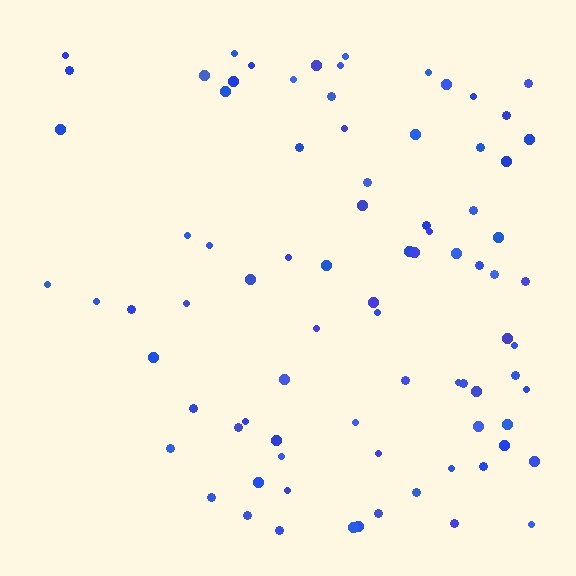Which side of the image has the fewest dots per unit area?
The left.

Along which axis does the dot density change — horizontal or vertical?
Horizontal.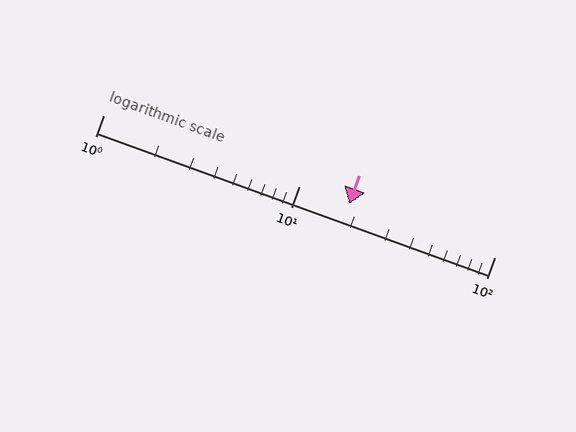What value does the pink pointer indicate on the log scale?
The pointer indicates approximately 18.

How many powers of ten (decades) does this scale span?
The scale spans 2 decades, from 1 to 100.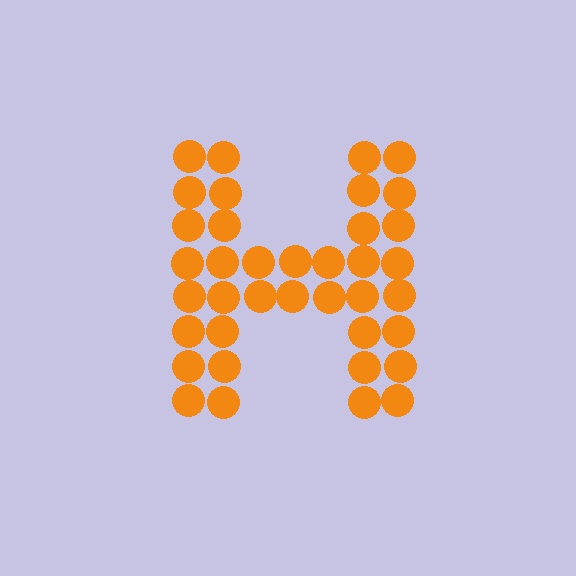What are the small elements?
The small elements are circles.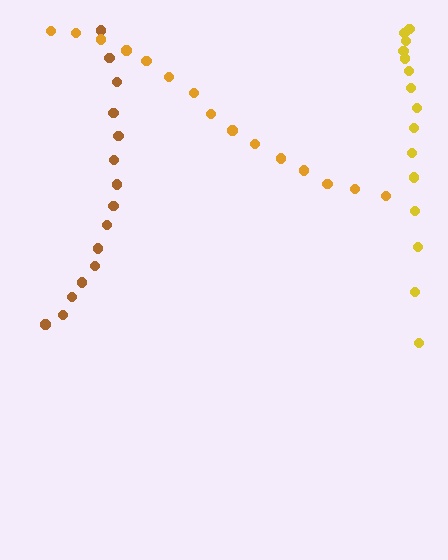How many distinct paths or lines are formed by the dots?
There are 3 distinct paths.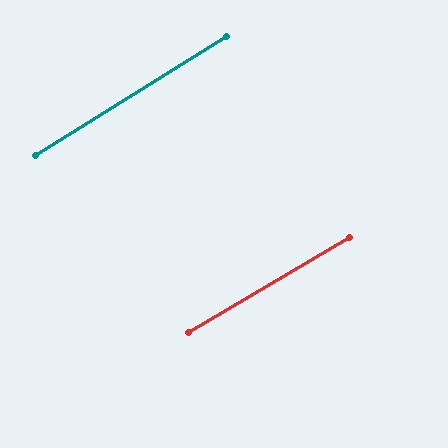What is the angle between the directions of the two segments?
Approximately 1 degree.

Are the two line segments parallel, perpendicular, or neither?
Parallel — their directions differ by only 1.1°.